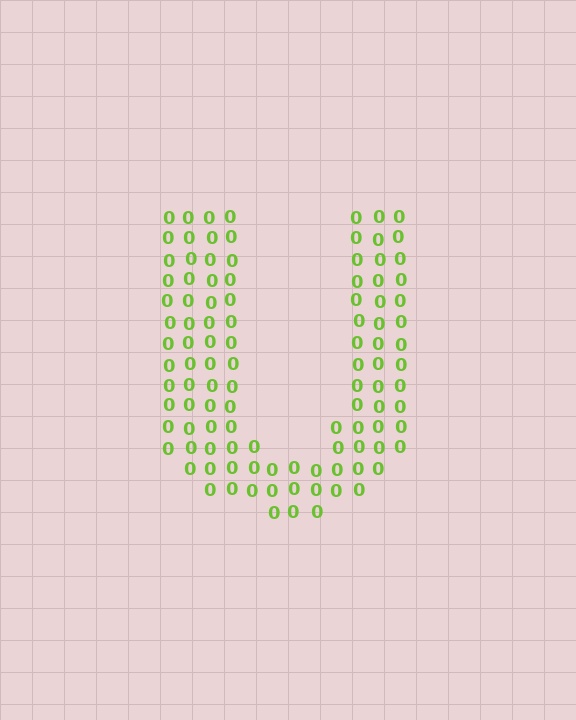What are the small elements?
The small elements are digit 0's.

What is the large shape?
The large shape is the letter U.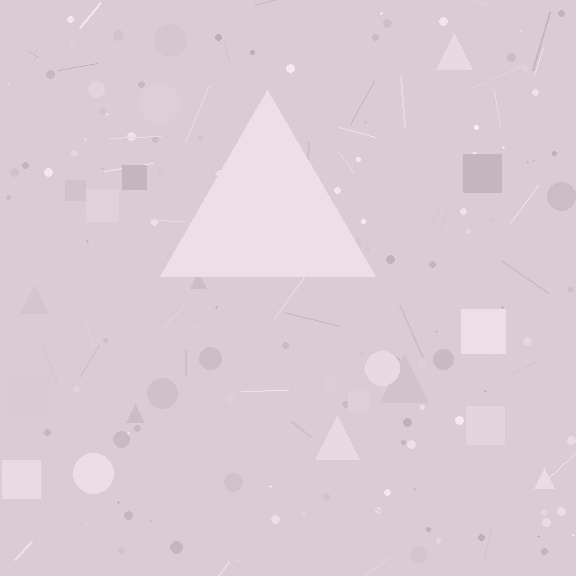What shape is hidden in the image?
A triangle is hidden in the image.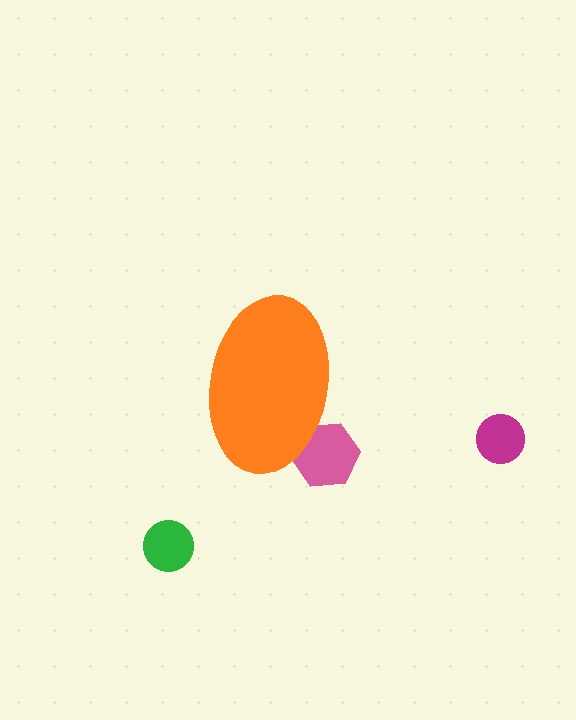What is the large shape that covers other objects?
An orange ellipse.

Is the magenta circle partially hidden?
No, the magenta circle is fully visible.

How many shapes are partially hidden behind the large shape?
1 shape is partially hidden.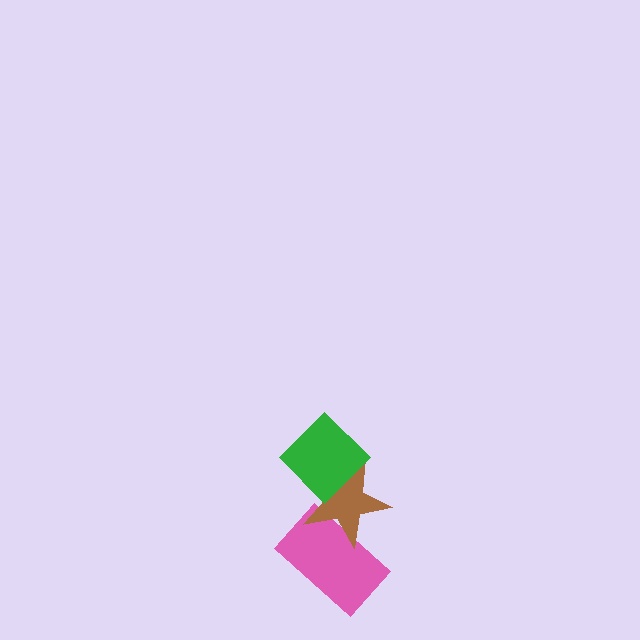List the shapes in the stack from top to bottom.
From top to bottom: the green diamond, the brown star, the pink rectangle.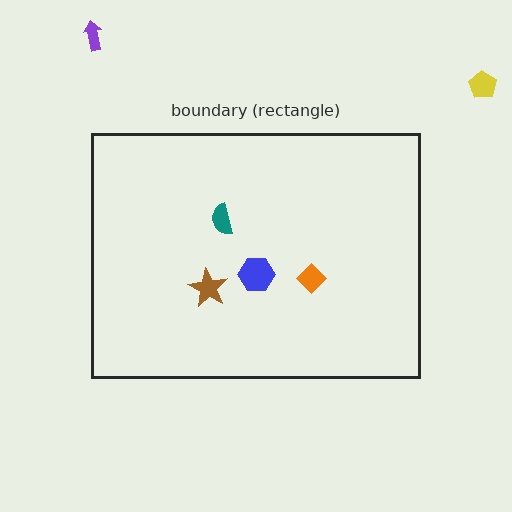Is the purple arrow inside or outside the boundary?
Outside.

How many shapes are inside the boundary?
4 inside, 2 outside.